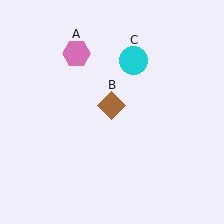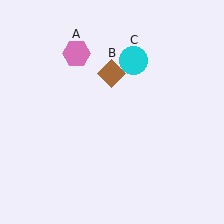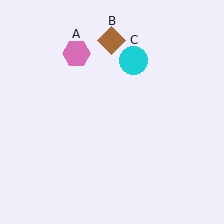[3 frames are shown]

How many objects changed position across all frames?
1 object changed position: brown diamond (object B).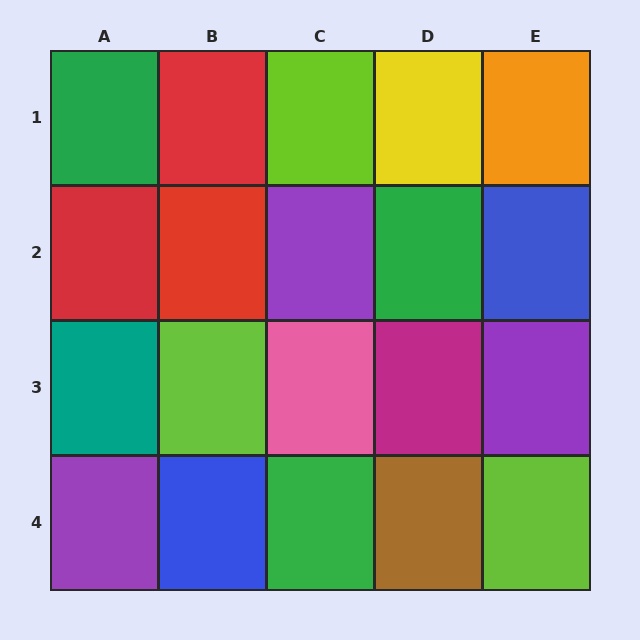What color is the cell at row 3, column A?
Teal.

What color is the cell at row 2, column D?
Green.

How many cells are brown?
1 cell is brown.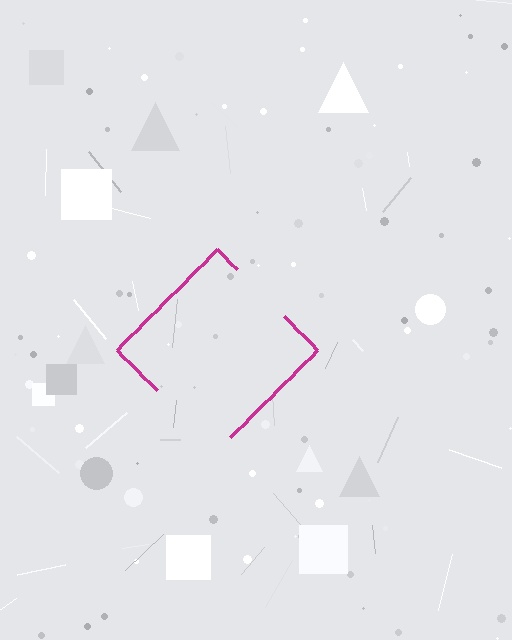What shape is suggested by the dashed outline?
The dashed outline suggests a diamond.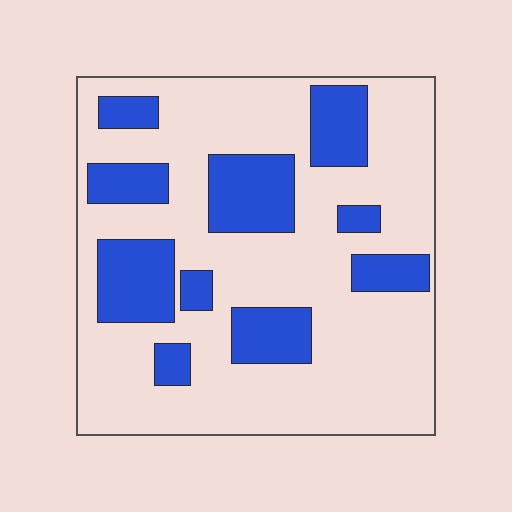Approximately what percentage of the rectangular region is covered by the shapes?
Approximately 25%.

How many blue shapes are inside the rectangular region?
10.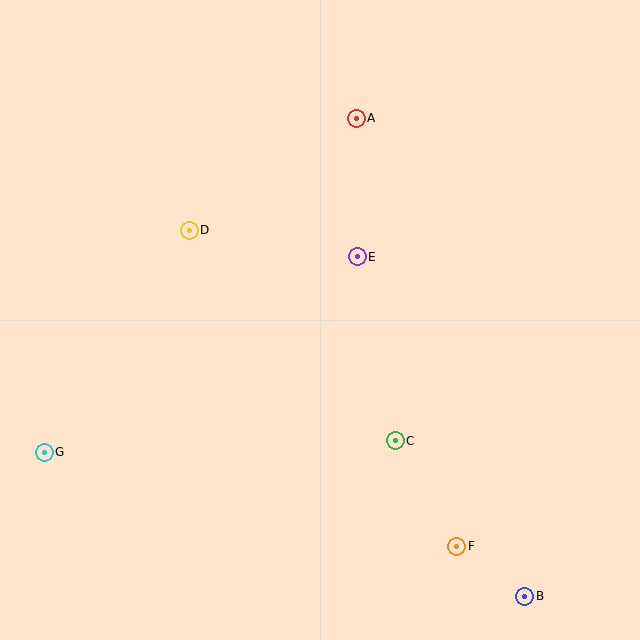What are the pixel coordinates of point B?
Point B is at (525, 596).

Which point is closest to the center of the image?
Point E at (357, 257) is closest to the center.